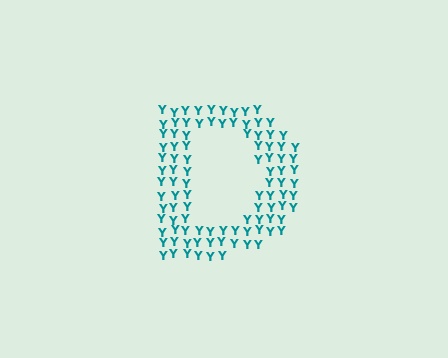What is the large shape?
The large shape is the letter D.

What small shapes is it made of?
It is made of small letter Y's.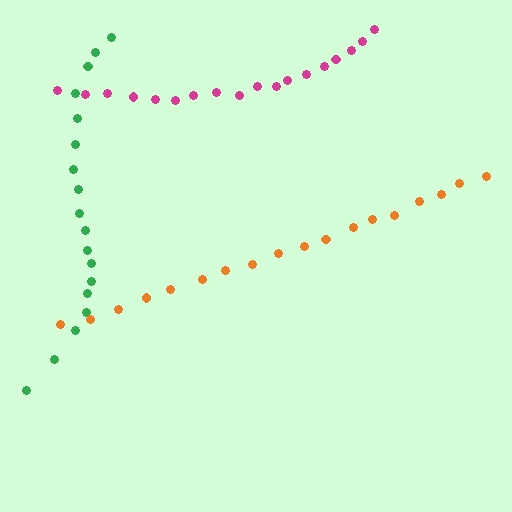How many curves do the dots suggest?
There are 3 distinct paths.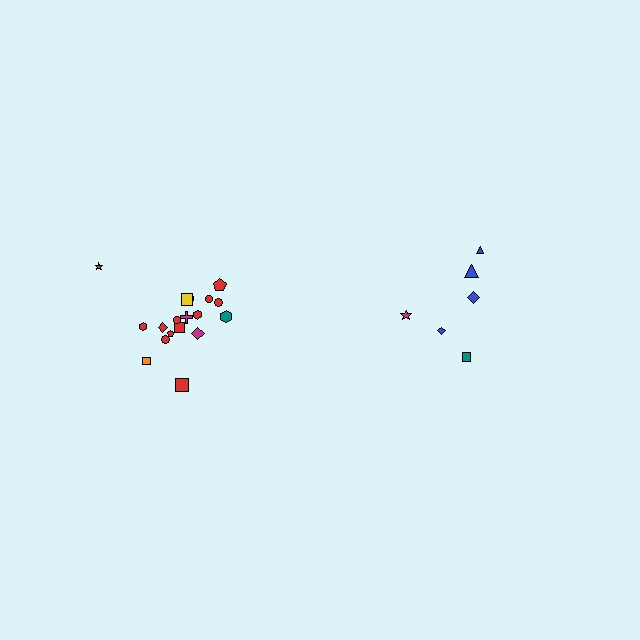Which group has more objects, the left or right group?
The left group.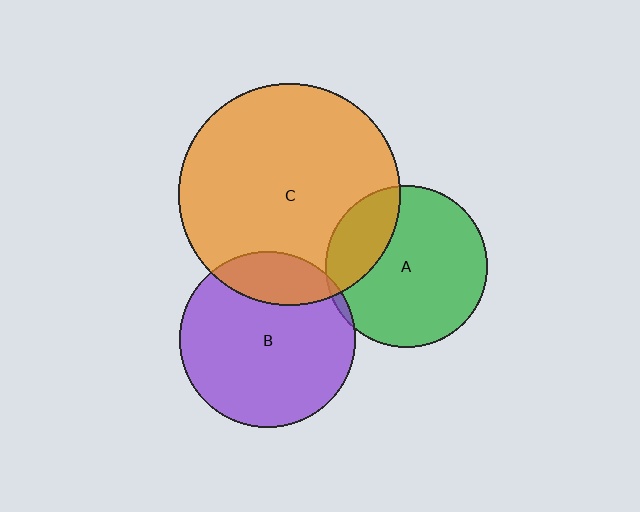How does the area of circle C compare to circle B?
Approximately 1.6 times.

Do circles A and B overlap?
Yes.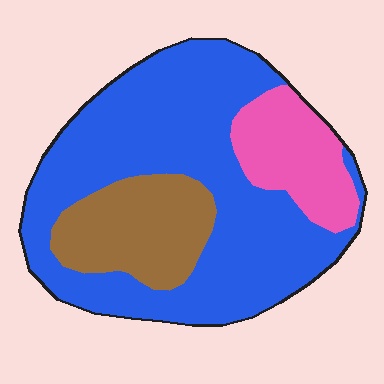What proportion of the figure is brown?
Brown takes up about one fifth (1/5) of the figure.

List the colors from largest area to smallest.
From largest to smallest: blue, brown, pink.